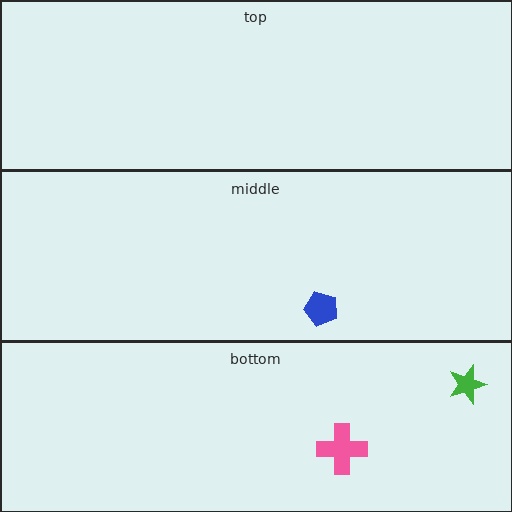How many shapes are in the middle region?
1.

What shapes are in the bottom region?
The green star, the pink cross.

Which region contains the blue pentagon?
The middle region.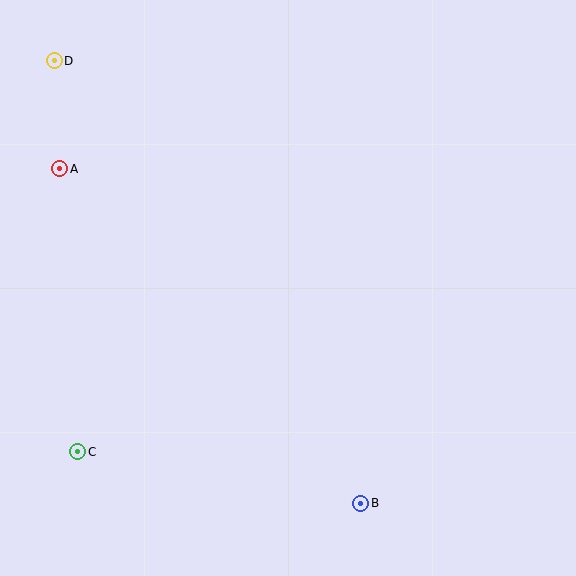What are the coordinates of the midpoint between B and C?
The midpoint between B and C is at (219, 478).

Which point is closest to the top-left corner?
Point D is closest to the top-left corner.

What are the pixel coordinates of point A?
Point A is at (60, 169).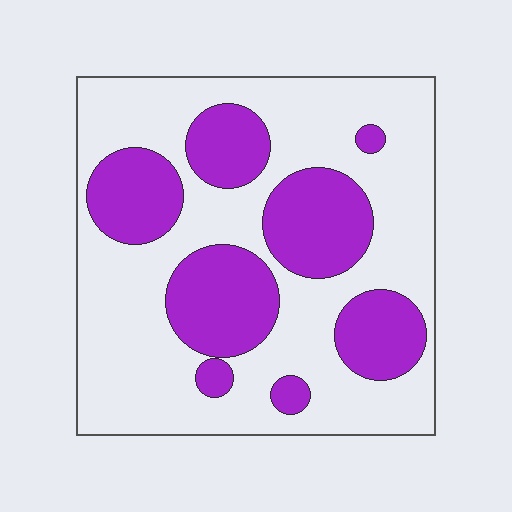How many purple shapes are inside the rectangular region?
8.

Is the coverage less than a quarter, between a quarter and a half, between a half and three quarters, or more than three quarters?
Between a quarter and a half.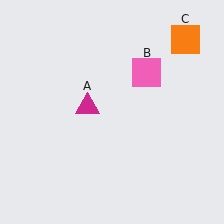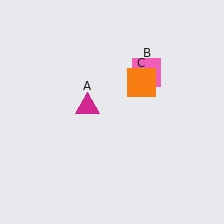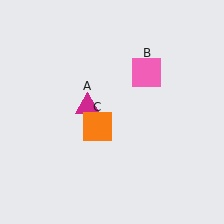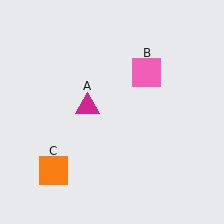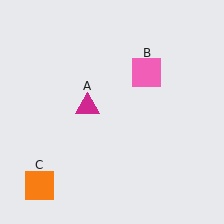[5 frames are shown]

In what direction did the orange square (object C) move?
The orange square (object C) moved down and to the left.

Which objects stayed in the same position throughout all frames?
Magenta triangle (object A) and pink square (object B) remained stationary.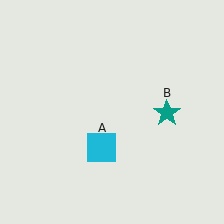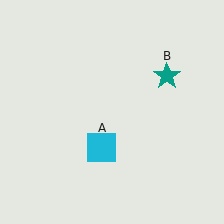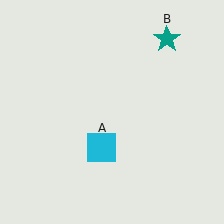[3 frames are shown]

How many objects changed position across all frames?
1 object changed position: teal star (object B).